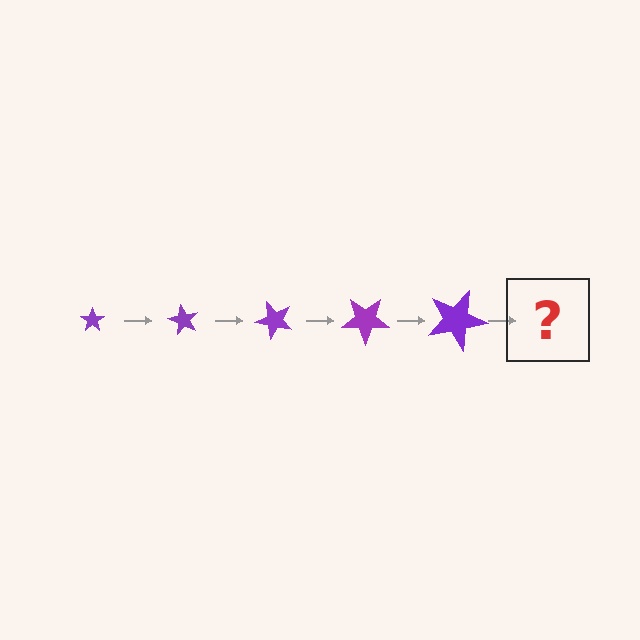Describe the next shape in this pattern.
It should be a star, larger than the previous one and rotated 300 degrees from the start.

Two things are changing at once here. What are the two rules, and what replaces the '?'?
The two rules are that the star grows larger each step and it rotates 60 degrees each step. The '?' should be a star, larger than the previous one and rotated 300 degrees from the start.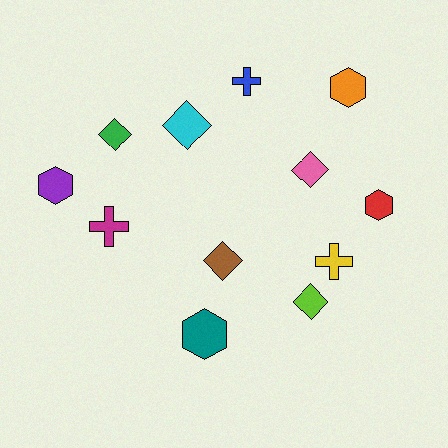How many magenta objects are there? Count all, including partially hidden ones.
There is 1 magenta object.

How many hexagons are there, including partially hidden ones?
There are 4 hexagons.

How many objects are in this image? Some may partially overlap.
There are 12 objects.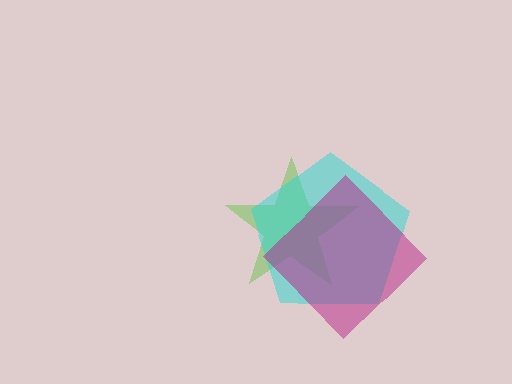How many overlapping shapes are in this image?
There are 3 overlapping shapes in the image.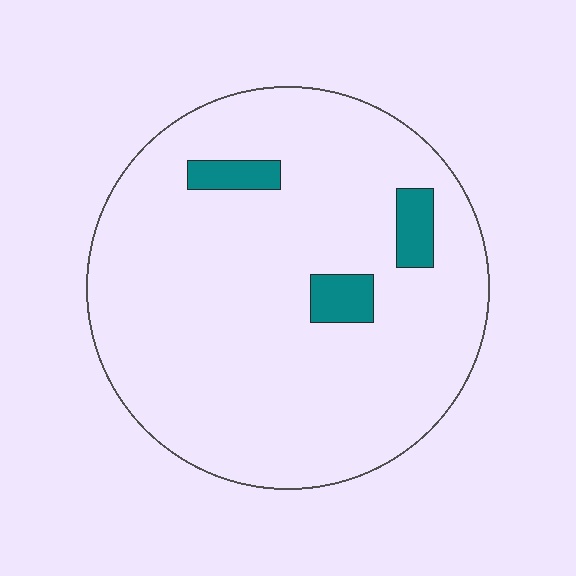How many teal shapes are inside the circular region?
3.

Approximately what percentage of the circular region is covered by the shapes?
Approximately 5%.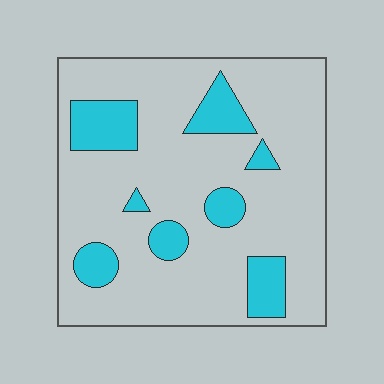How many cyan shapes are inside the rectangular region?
8.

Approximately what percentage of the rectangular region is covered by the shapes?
Approximately 20%.